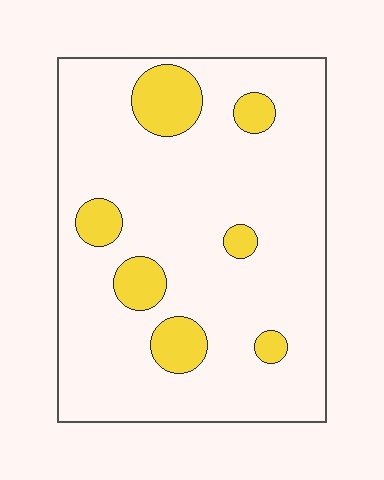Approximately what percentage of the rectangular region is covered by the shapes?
Approximately 15%.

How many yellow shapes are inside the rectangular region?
7.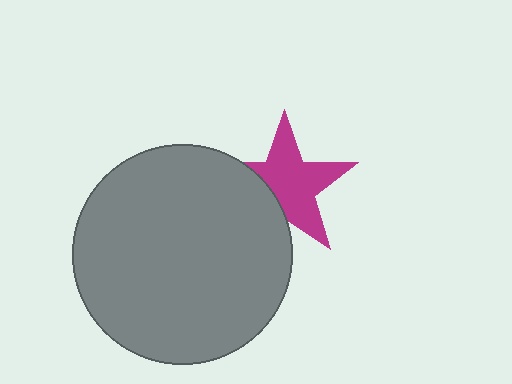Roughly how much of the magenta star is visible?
Most of it is visible (roughly 68%).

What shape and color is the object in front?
The object in front is a gray circle.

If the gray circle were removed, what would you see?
You would see the complete magenta star.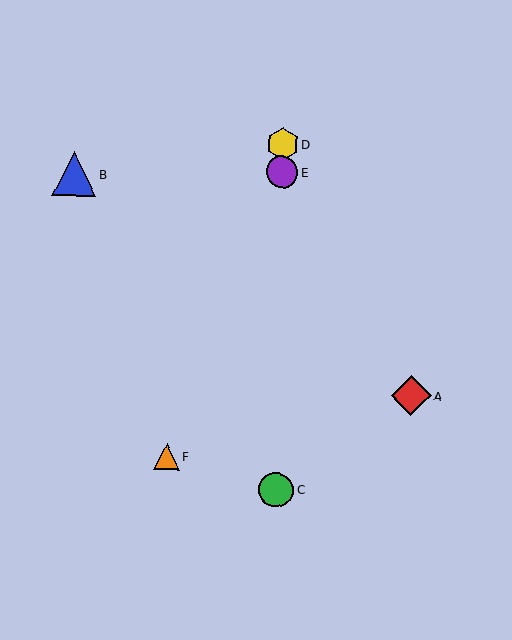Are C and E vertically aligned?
Yes, both are at x≈276.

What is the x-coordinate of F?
Object F is at x≈167.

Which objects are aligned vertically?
Objects C, D, E are aligned vertically.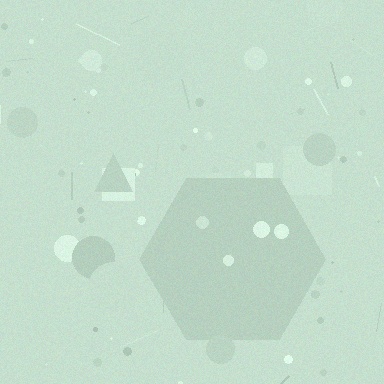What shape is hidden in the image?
A hexagon is hidden in the image.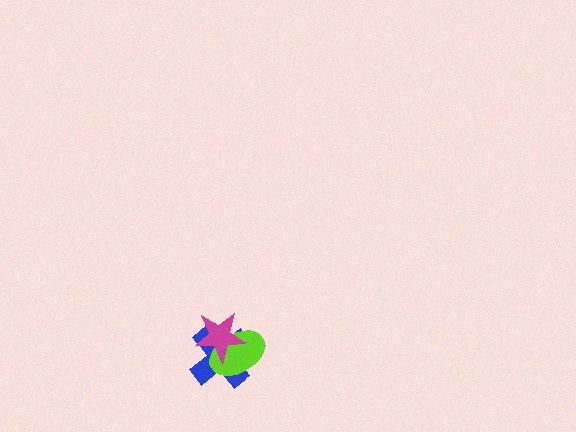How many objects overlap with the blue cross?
2 objects overlap with the blue cross.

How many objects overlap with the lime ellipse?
2 objects overlap with the lime ellipse.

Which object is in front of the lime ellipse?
The magenta star is in front of the lime ellipse.